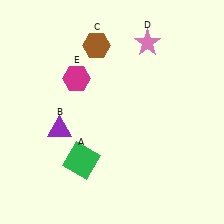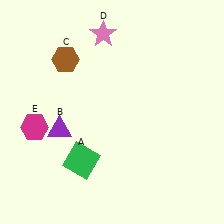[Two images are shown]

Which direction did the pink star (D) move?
The pink star (D) moved left.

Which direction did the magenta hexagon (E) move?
The magenta hexagon (E) moved down.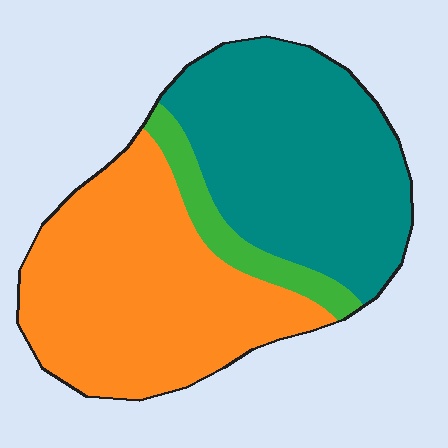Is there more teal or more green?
Teal.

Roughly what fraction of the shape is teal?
Teal takes up between a quarter and a half of the shape.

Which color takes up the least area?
Green, at roughly 10%.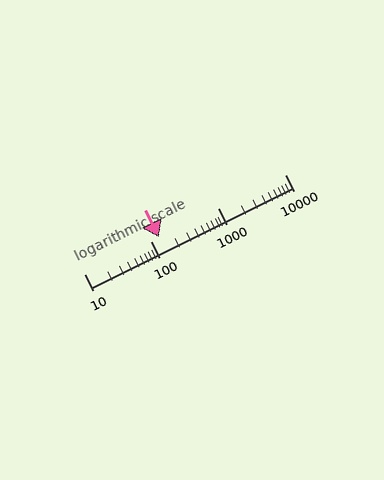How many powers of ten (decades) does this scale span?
The scale spans 3 decades, from 10 to 10000.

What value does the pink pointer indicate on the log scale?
The pointer indicates approximately 130.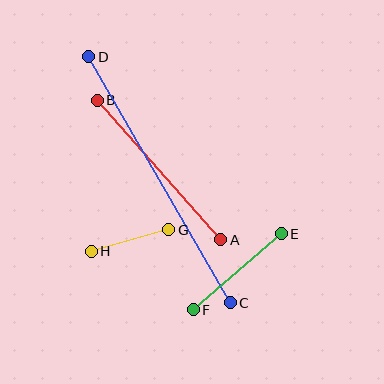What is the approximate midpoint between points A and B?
The midpoint is at approximately (159, 170) pixels.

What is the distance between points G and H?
The distance is approximately 80 pixels.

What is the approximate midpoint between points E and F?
The midpoint is at approximately (237, 272) pixels.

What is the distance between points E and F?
The distance is approximately 116 pixels.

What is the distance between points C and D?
The distance is approximately 284 pixels.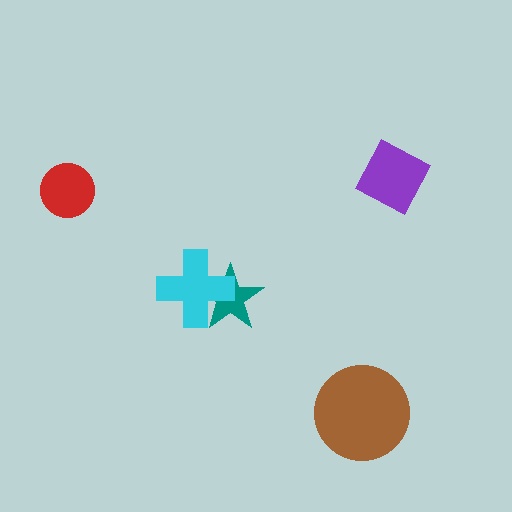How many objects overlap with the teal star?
1 object overlaps with the teal star.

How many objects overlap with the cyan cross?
1 object overlaps with the cyan cross.